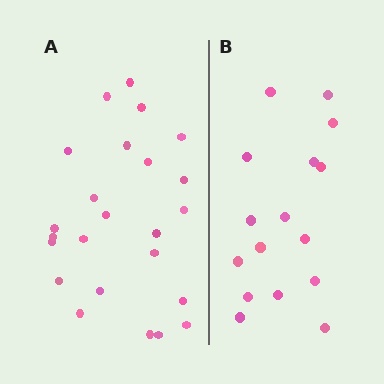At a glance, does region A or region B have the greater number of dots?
Region A (the left region) has more dots.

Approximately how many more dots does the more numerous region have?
Region A has roughly 8 or so more dots than region B.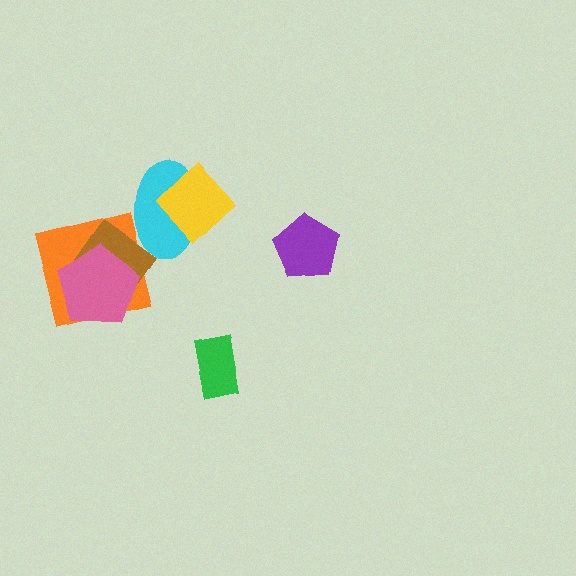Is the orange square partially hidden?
Yes, it is partially covered by another shape.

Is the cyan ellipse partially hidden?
Yes, it is partially covered by another shape.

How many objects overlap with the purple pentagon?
0 objects overlap with the purple pentagon.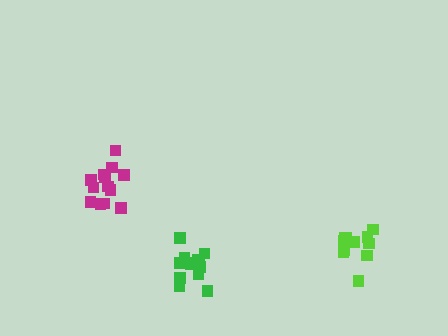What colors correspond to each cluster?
The clusters are colored: magenta, lime, green.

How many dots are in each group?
Group 1: 13 dots, Group 2: 11 dots, Group 3: 14 dots (38 total).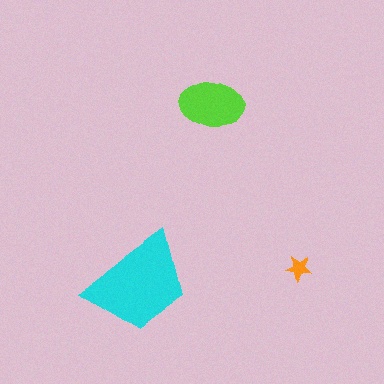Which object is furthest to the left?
The cyan trapezoid is leftmost.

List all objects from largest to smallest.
The cyan trapezoid, the lime ellipse, the orange star.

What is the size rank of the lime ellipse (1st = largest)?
2nd.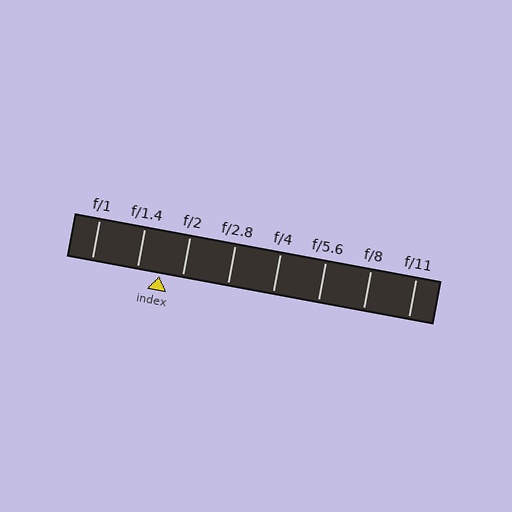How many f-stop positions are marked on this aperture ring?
There are 8 f-stop positions marked.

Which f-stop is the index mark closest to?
The index mark is closest to f/2.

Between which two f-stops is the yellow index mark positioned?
The index mark is between f/1.4 and f/2.